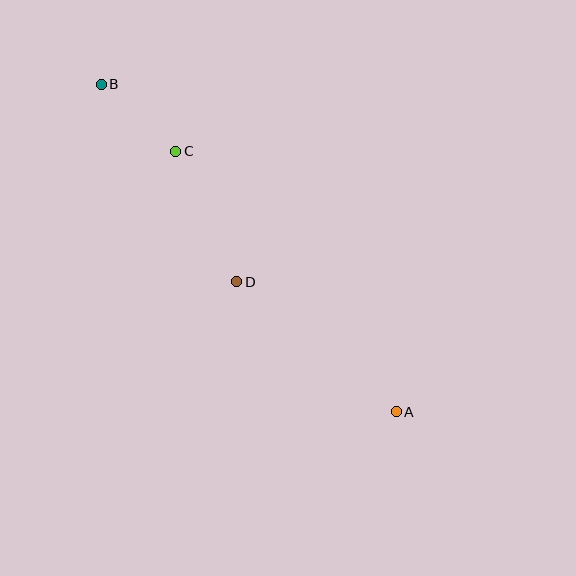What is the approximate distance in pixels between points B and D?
The distance between B and D is approximately 240 pixels.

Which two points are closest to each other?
Points B and C are closest to each other.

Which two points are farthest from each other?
Points A and B are farthest from each other.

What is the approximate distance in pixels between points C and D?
The distance between C and D is approximately 144 pixels.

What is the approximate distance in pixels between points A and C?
The distance between A and C is approximately 341 pixels.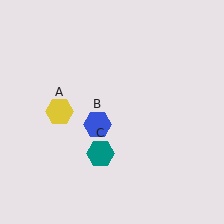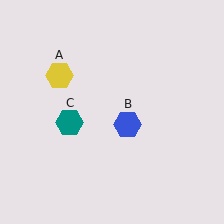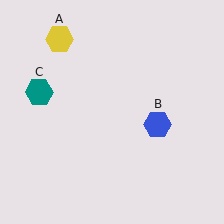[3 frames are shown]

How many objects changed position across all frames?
3 objects changed position: yellow hexagon (object A), blue hexagon (object B), teal hexagon (object C).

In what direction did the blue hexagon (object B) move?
The blue hexagon (object B) moved right.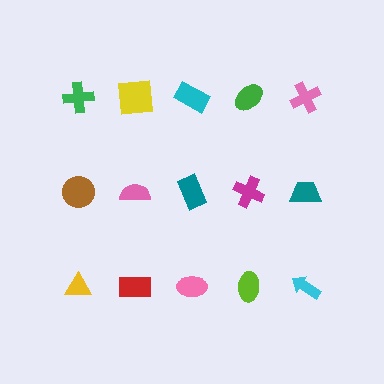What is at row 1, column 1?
A green cross.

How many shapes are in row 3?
5 shapes.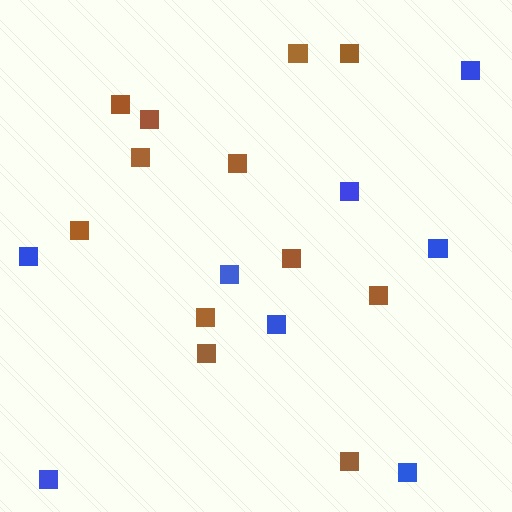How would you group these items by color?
There are 2 groups: one group of blue squares (8) and one group of brown squares (12).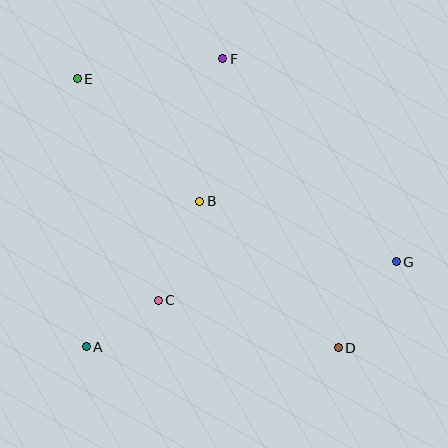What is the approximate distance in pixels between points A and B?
The distance between A and B is approximately 184 pixels.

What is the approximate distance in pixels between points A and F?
The distance between A and F is approximately 319 pixels.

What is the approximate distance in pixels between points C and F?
The distance between C and F is approximately 250 pixels.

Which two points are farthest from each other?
Points D and E are farthest from each other.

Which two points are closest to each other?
Points A and C are closest to each other.